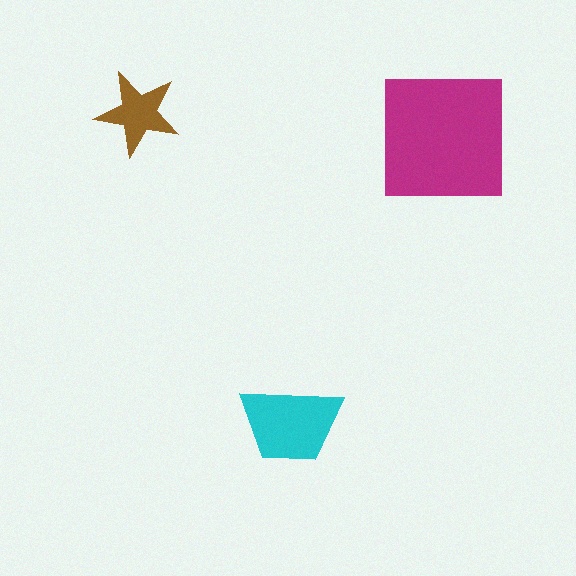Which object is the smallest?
The brown star.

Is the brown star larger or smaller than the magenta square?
Smaller.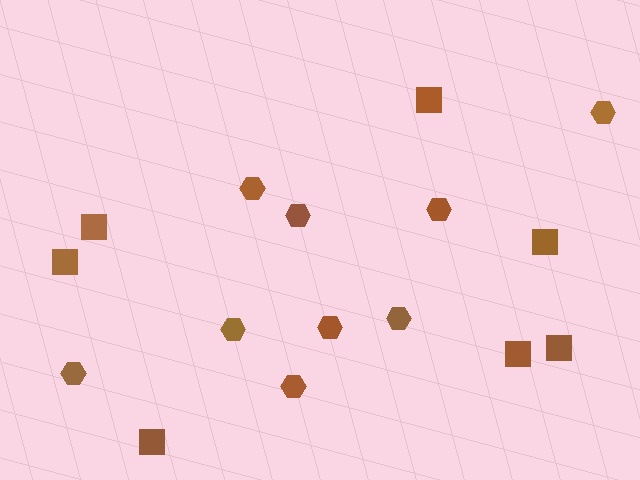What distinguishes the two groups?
There are 2 groups: one group of hexagons (9) and one group of squares (7).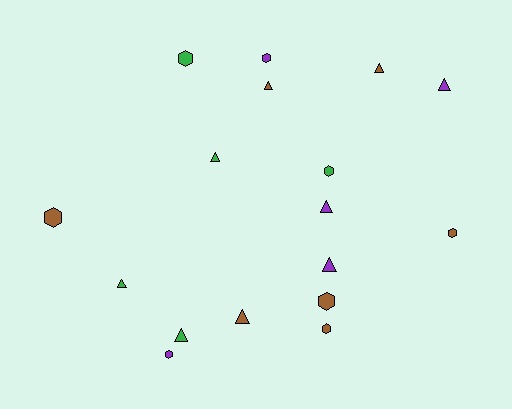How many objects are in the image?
There are 17 objects.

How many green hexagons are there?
There are 2 green hexagons.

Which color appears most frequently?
Brown, with 7 objects.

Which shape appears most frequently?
Triangle, with 9 objects.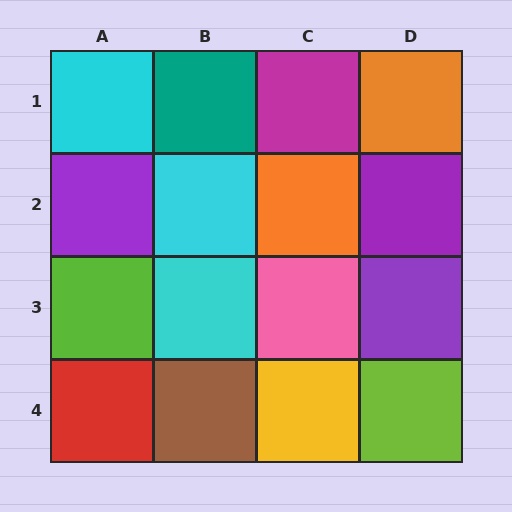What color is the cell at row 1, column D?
Orange.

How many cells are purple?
3 cells are purple.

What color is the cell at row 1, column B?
Teal.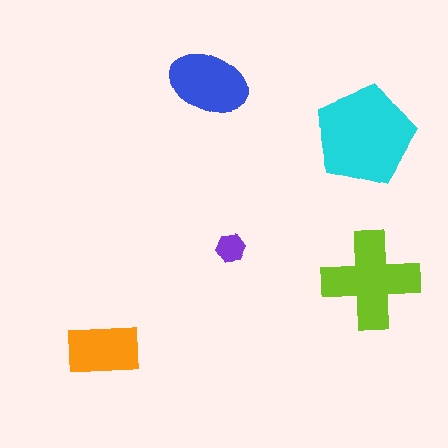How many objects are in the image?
There are 5 objects in the image.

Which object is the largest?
The cyan pentagon.